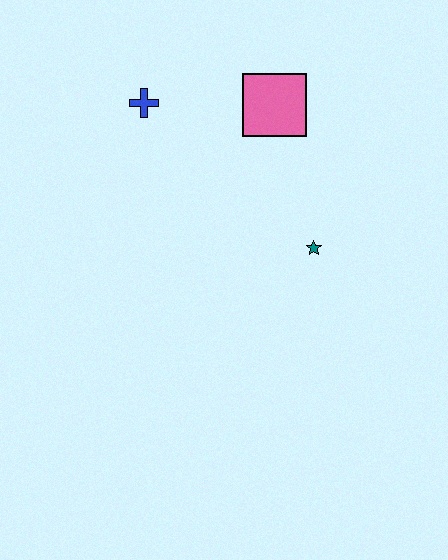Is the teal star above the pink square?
No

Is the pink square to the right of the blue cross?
Yes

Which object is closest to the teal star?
The pink square is closest to the teal star.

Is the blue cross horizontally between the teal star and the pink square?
No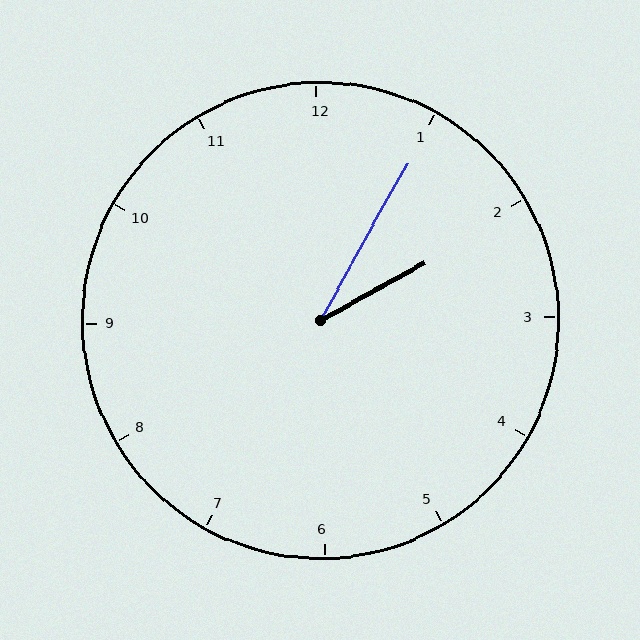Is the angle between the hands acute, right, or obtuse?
It is acute.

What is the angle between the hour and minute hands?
Approximately 32 degrees.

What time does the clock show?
2:05.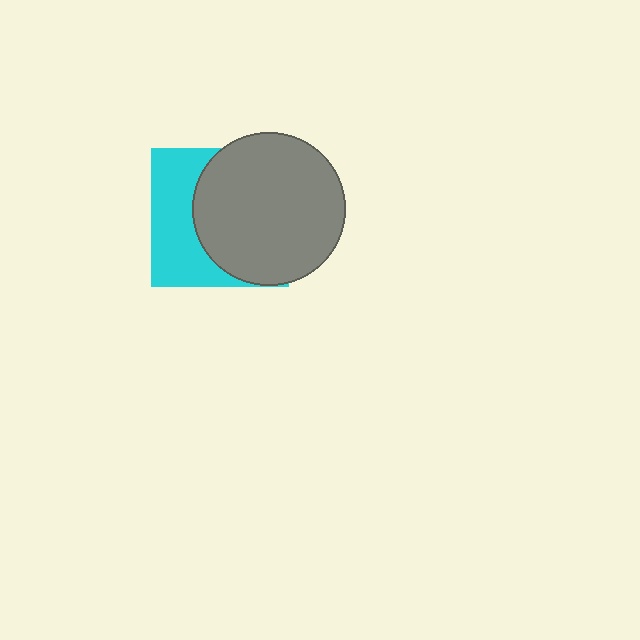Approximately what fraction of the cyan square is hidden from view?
Roughly 60% of the cyan square is hidden behind the gray circle.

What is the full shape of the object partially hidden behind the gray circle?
The partially hidden object is a cyan square.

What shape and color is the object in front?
The object in front is a gray circle.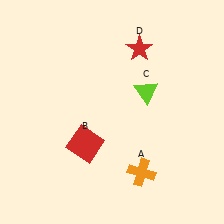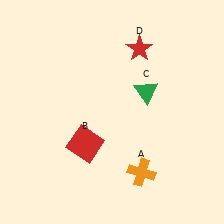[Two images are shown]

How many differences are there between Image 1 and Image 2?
There is 1 difference between the two images.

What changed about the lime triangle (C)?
In Image 1, C is lime. In Image 2, it changed to green.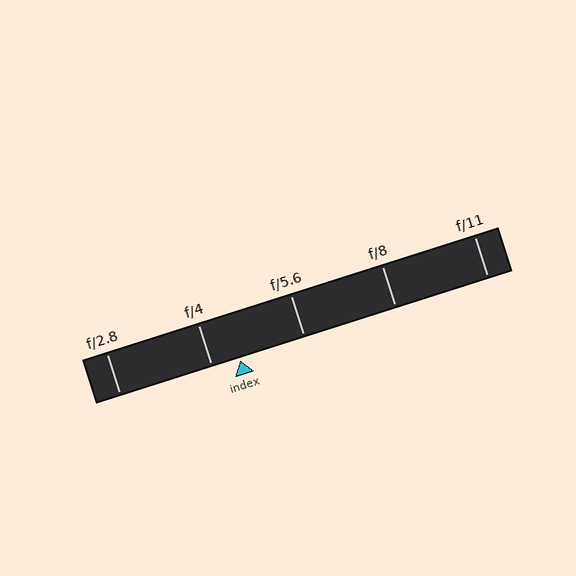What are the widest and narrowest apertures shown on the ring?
The widest aperture shown is f/2.8 and the narrowest is f/11.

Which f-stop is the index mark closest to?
The index mark is closest to f/4.